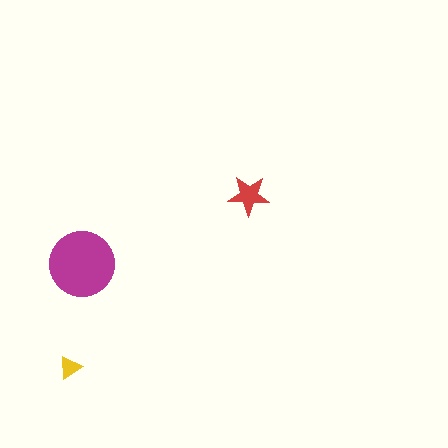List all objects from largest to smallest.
The magenta circle, the red star, the yellow triangle.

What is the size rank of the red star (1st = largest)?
2nd.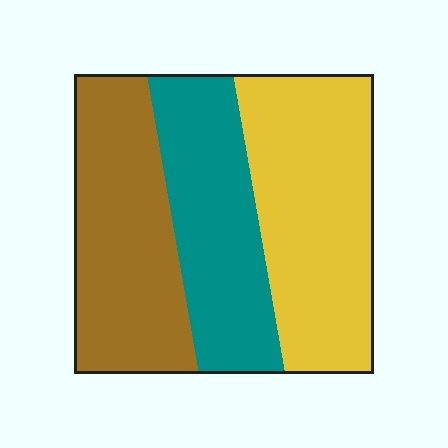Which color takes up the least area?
Teal, at roughly 30%.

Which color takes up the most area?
Yellow, at roughly 40%.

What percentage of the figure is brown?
Brown takes up about one third (1/3) of the figure.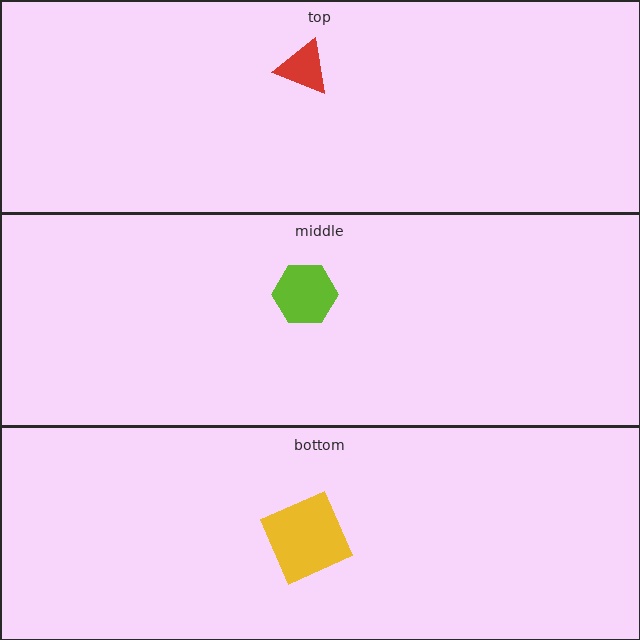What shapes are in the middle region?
The lime hexagon.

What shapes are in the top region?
The red triangle.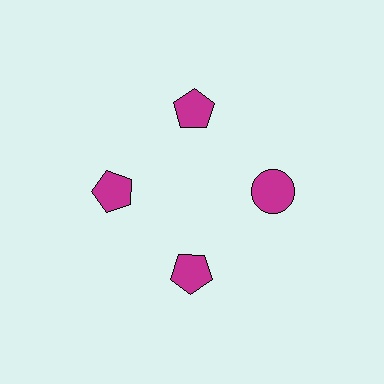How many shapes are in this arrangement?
There are 4 shapes arranged in a ring pattern.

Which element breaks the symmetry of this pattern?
The magenta circle at roughly the 3 o'clock position breaks the symmetry. All other shapes are magenta pentagons.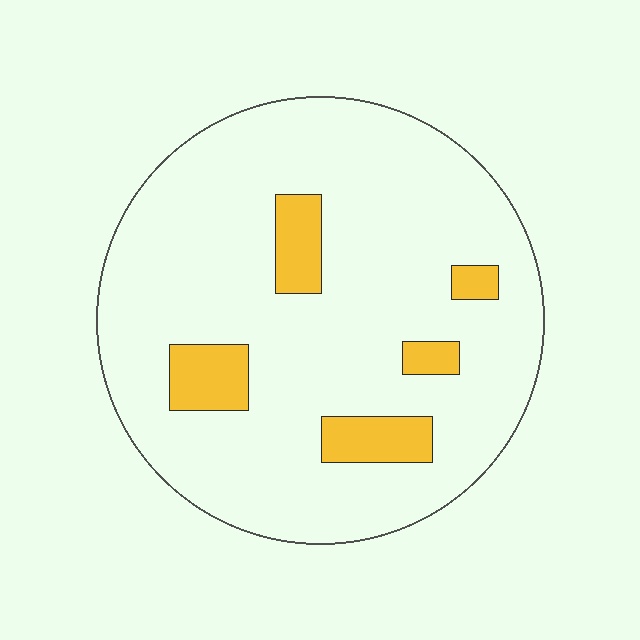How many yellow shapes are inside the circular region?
5.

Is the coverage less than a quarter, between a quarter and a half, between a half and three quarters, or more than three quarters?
Less than a quarter.